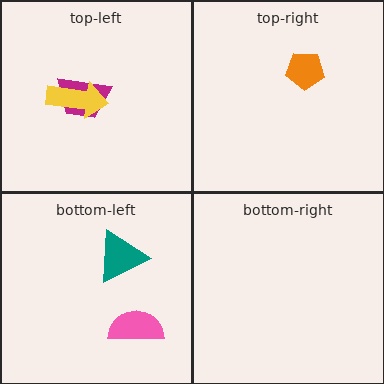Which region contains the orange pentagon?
The top-right region.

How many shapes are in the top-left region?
2.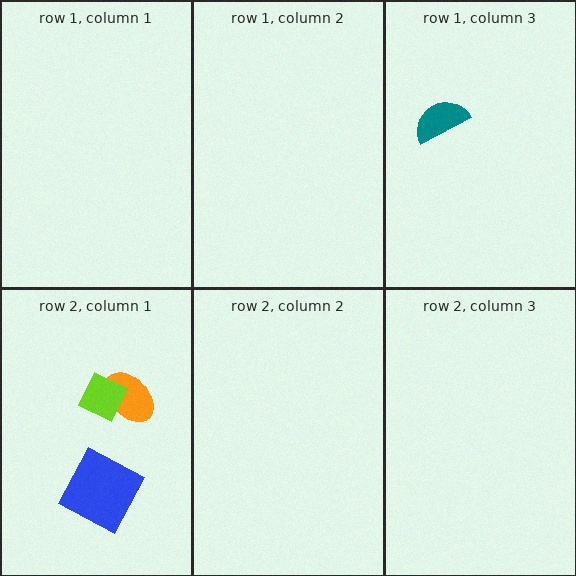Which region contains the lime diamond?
The row 2, column 1 region.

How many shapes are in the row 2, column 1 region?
3.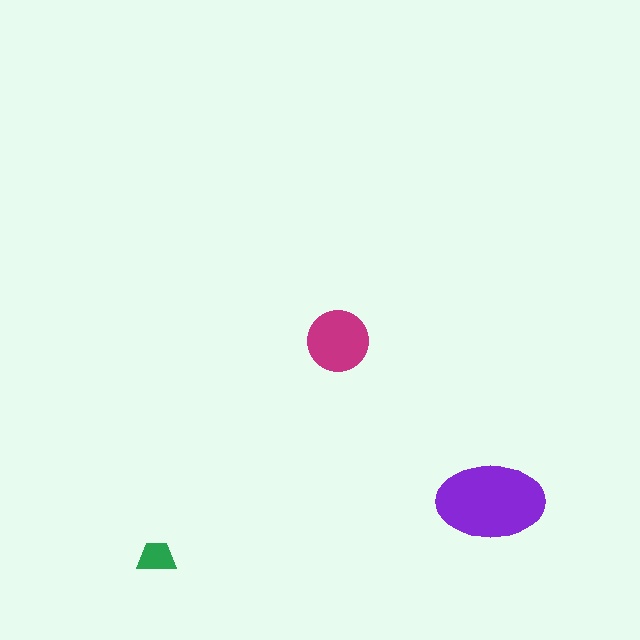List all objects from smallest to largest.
The green trapezoid, the magenta circle, the purple ellipse.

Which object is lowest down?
The green trapezoid is bottommost.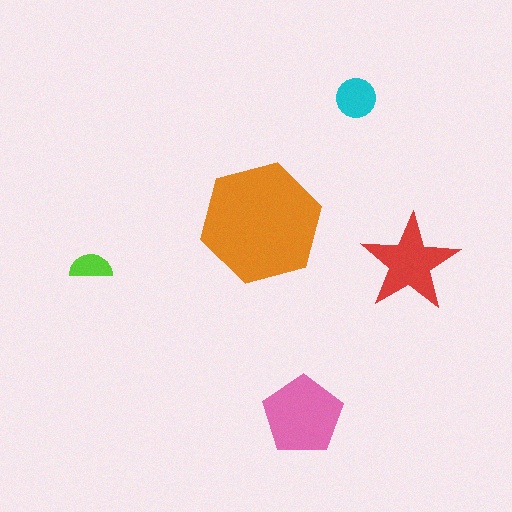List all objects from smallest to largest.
The lime semicircle, the cyan circle, the red star, the pink pentagon, the orange hexagon.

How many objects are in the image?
There are 5 objects in the image.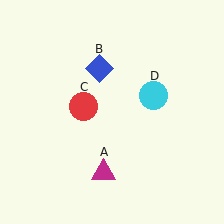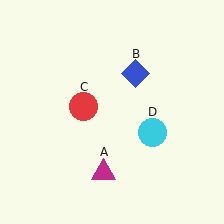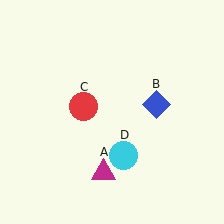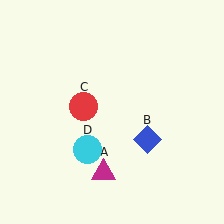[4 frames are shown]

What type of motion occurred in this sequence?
The blue diamond (object B), cyan circle (object D) rotated clockwise around the center of the scene.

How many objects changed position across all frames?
2 objects changed position: blue diamond (object B), cyan circle (object D).